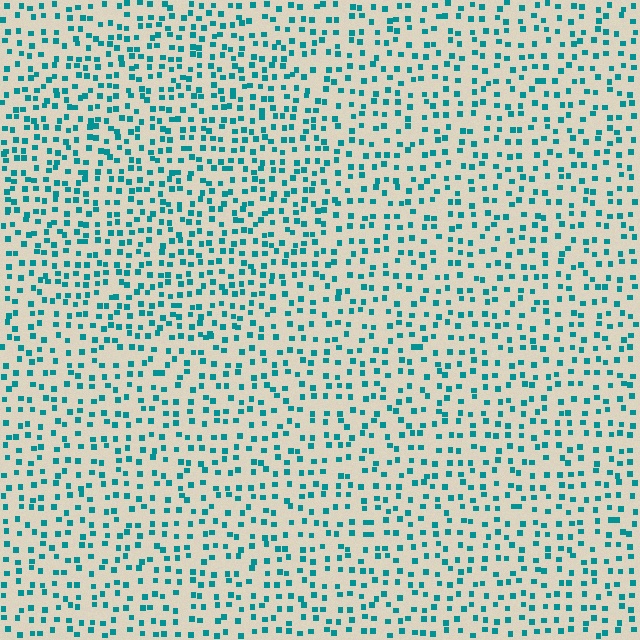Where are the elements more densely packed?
The elements are more densely packed inside the circle boundary.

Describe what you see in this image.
The image contains small teal elements arranged at two different densities. A circle-shaped region is visible where the elements are more densely packed than the surrounding area.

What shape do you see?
I see a circle.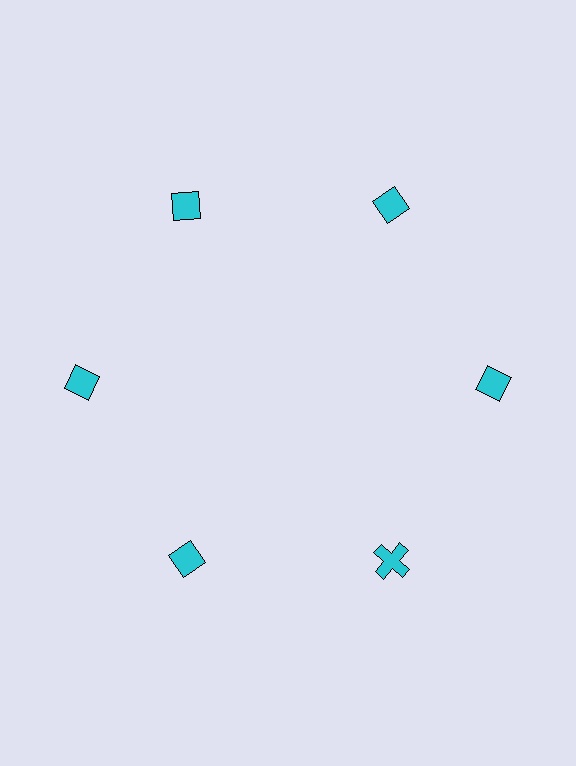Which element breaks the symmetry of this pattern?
The cyan cross at roughly the 5 o'clock position breaks the symmetry. All other shapes are cyan diamonds.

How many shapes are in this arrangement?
There are 6 shapes arranged in a ring pattern.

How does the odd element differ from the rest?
It has a different shape: cross instead of diamond.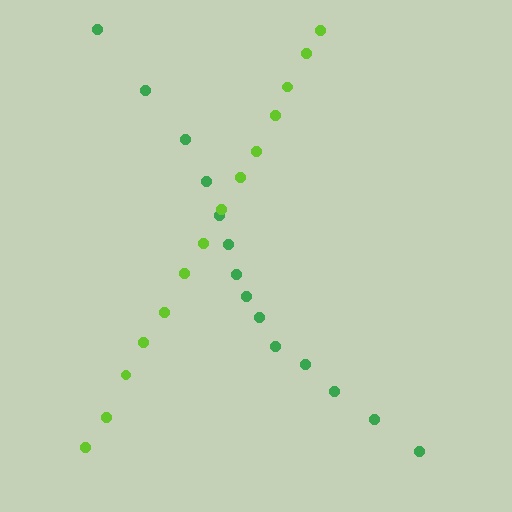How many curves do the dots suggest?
There are 2 distinct paths.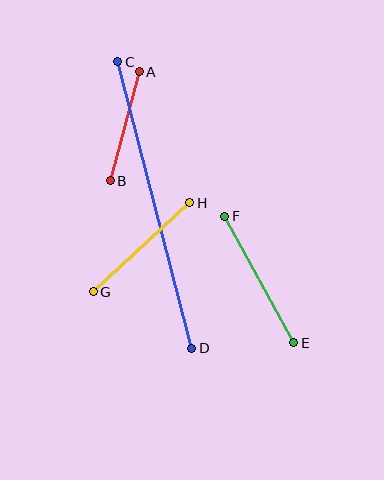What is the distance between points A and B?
The distance is approximately 113 pixels.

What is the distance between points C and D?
The distance is approximately 296 pixels.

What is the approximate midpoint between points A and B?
The midpoint is at approximately (125, 126) pixels.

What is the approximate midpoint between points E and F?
The midpoint is at approximately (259, 279) pixels.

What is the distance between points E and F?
The distance is approximately 144 pixels.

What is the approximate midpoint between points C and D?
The midpoint is at approximately (155, 205) pixels.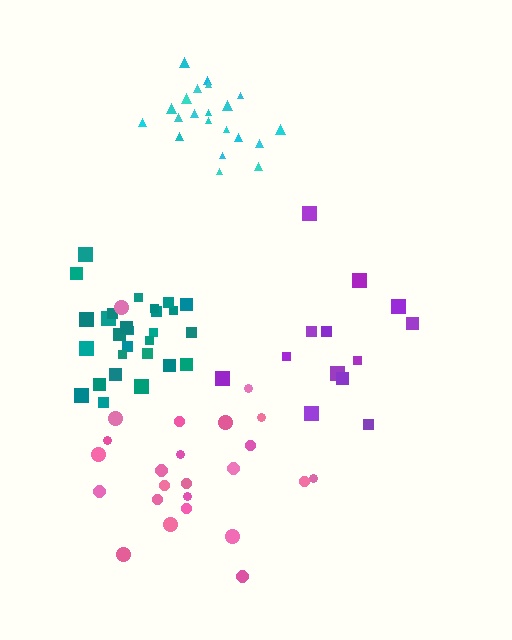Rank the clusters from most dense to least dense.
teal, cyan, purple, pink.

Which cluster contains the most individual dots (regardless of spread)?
Teal (28).